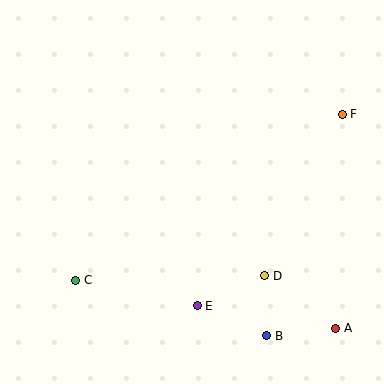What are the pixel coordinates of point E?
Point E is at (197, 306).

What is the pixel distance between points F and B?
The distance between F and B is 234 pixels.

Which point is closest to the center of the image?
Point D at (265, 276) is closest to the center.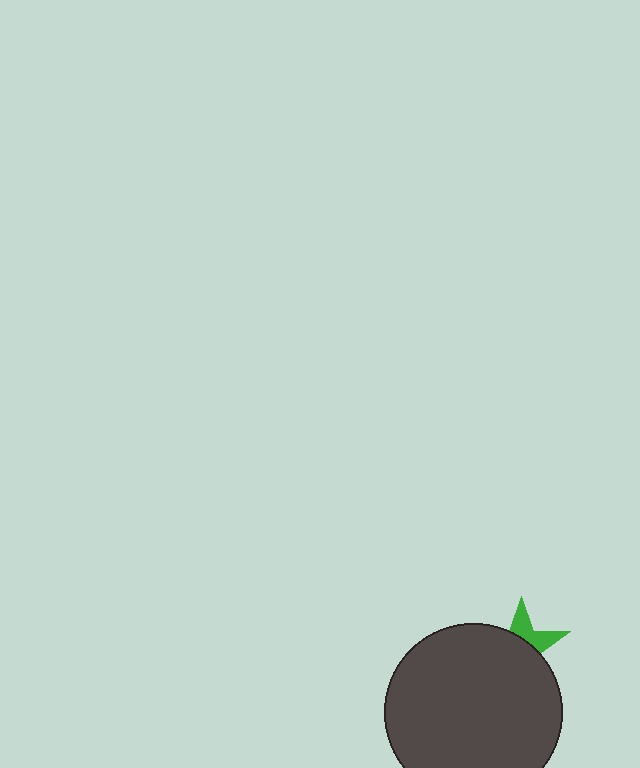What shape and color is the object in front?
The object in front is a dark gray circle.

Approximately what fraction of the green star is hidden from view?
Roughly 66% of the green star is hidden behind the dark gray circle.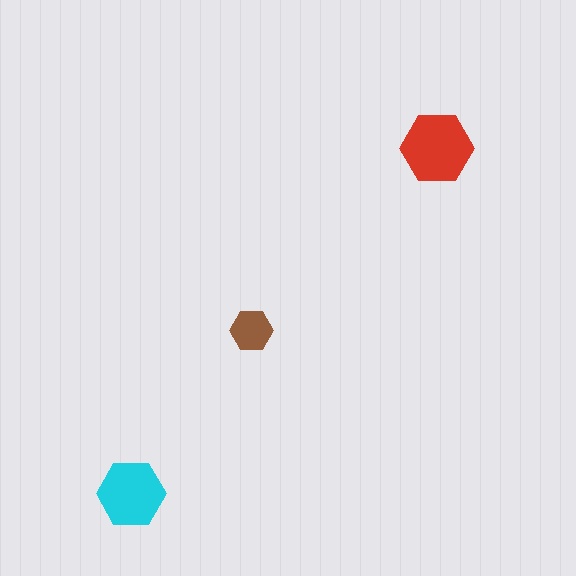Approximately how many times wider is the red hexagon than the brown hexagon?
About 1.5 times wider.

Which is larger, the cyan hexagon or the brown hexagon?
The cyan one.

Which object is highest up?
The red hexagon is topmost.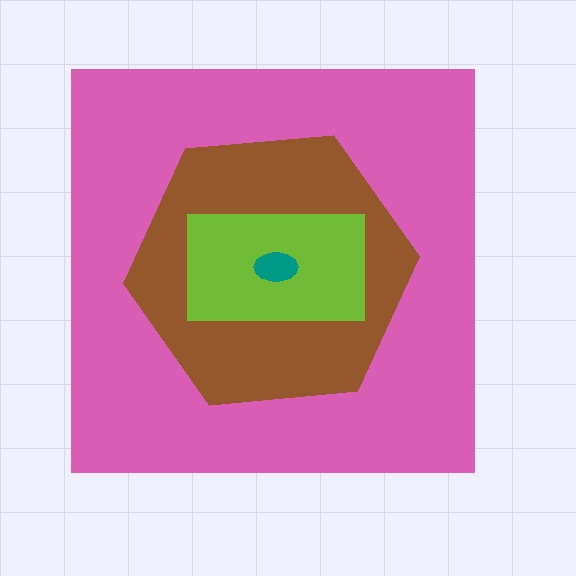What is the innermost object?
The teal ellipse.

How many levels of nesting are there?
4.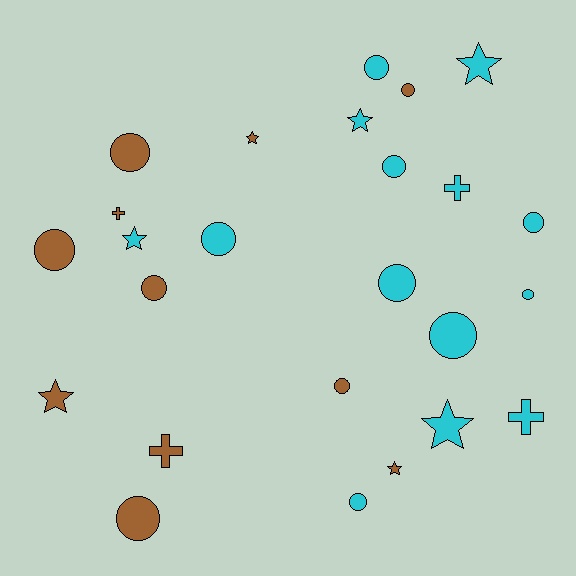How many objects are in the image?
There are 25 objects.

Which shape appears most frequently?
Circle, with 14 objects.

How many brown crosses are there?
There are 2 brown crosses.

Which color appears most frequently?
Cyan, with 14 objects.